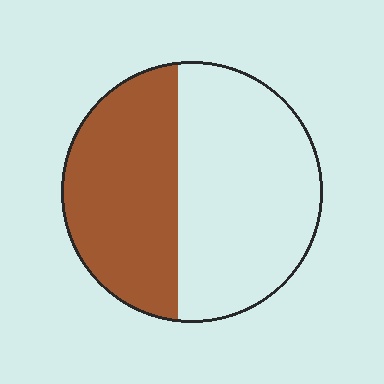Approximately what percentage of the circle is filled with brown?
Approximately 45%.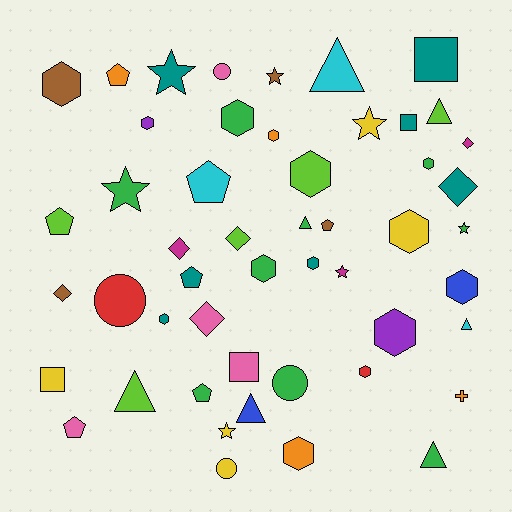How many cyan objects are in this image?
There are 3 cyan objects.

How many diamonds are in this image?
There are 6 diamonds.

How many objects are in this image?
There are 50 objects.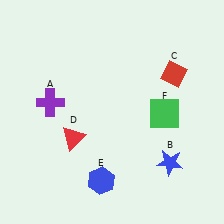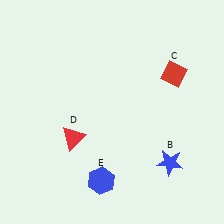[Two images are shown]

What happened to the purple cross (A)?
The purple cross (A) was removed in Image 2. It was in the top-left area of Image 1.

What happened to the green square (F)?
The green square (F) was removed in Image 2. It was in the bottom-right area of Image 1.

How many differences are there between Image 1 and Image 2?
There are 2 differences between the two images.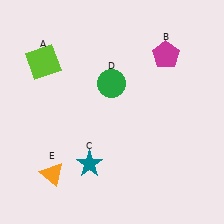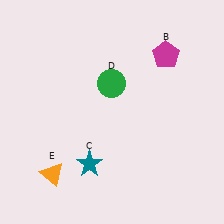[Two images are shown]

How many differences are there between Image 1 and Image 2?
There is 1 difference between the two images.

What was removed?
The lime square (A) was removed in Image 2.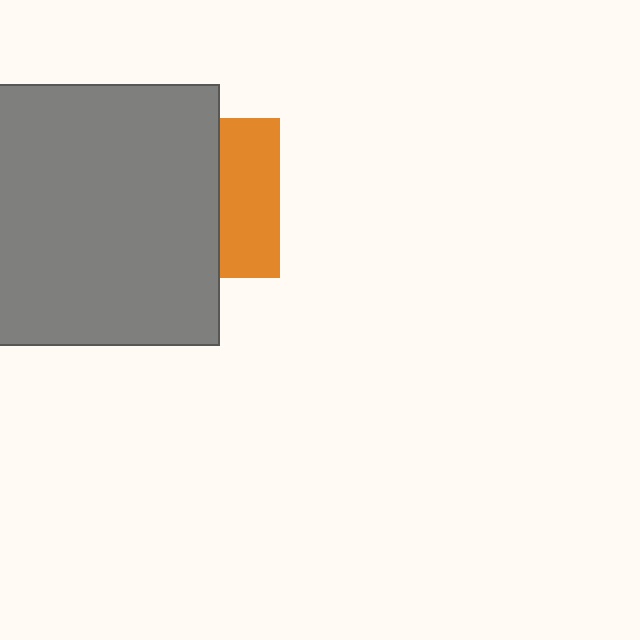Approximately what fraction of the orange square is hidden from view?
Roughly 62% of the orange square is hidden behind the gray square.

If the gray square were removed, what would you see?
You would see the complete orange square.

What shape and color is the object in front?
The object in front is a gray square.